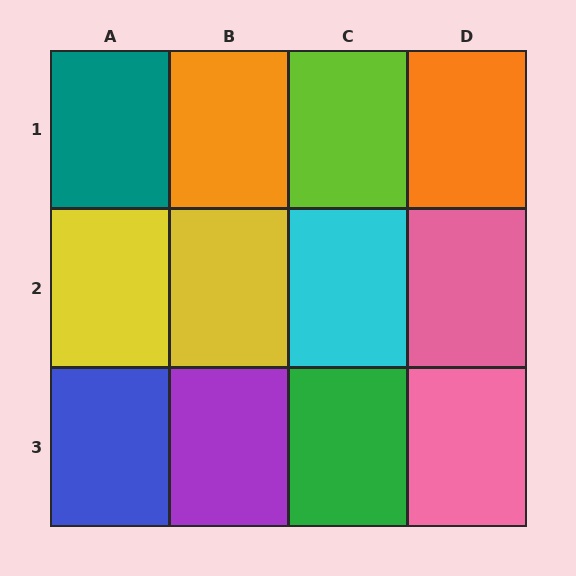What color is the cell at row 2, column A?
Yellow.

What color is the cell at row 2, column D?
Pink.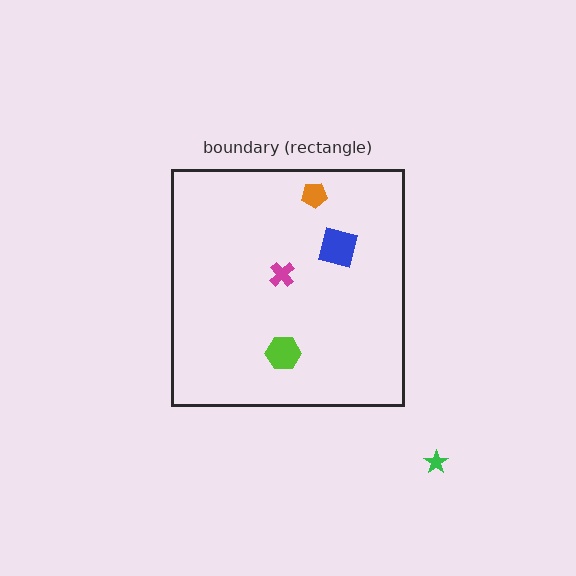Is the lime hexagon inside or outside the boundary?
Inside.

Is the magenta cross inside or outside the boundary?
Inside.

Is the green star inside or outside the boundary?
Outside.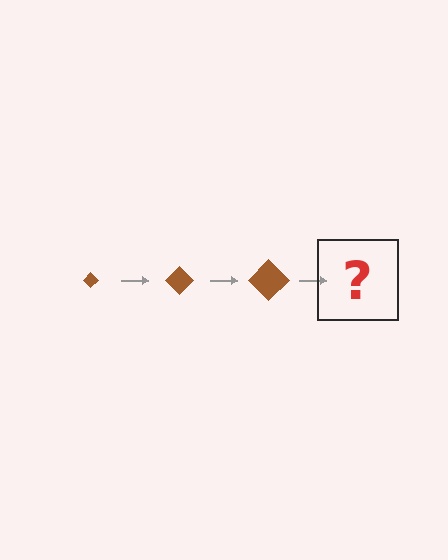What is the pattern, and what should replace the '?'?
The pattern is that the diamond gets progressively larger each step. The '?' should be a brown diamond, larger than the previous one.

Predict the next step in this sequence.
The next step is a brown diamond, larger than the previous one.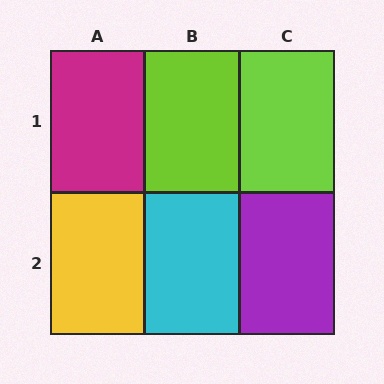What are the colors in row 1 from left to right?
Magenta, lime, lime.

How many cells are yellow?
1 cell is yellow.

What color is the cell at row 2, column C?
Purple.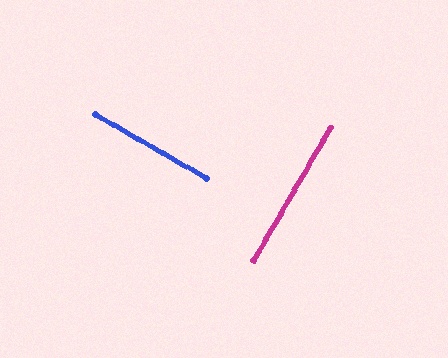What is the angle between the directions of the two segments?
Approximately 90 degrees.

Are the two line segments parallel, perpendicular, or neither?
Perpendicular — they meet at approximately 90°.